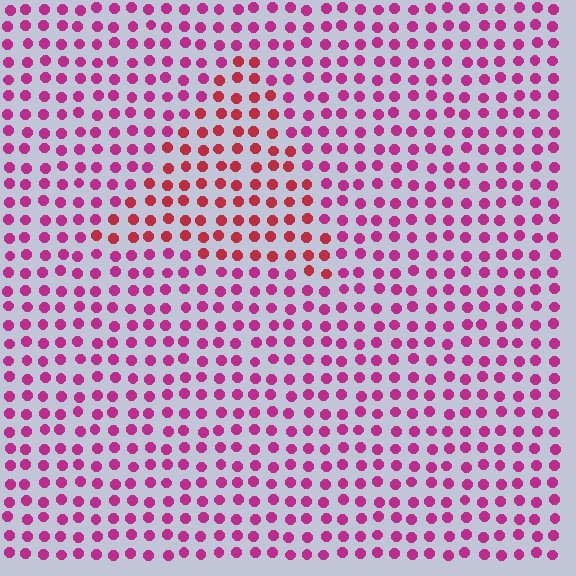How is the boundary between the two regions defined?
The boundary is defined purely by a slight shift in hue (about 31 degrees). Spacing, size, and orientation are identical on both sides.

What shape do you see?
I see a triangle.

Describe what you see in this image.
The image is filled with small magenta elements in a uniform arrangement. A triangle-shaped region is visible where the elements are tinted to a slightly different hue, forming a subtle color boundary.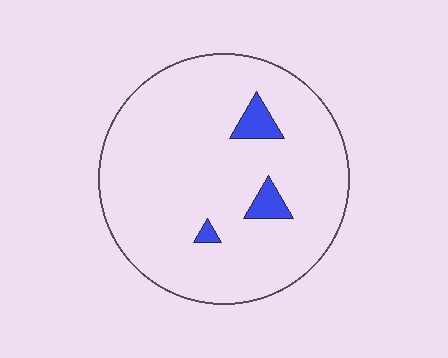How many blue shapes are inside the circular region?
3.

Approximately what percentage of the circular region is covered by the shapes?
Approximately 5%.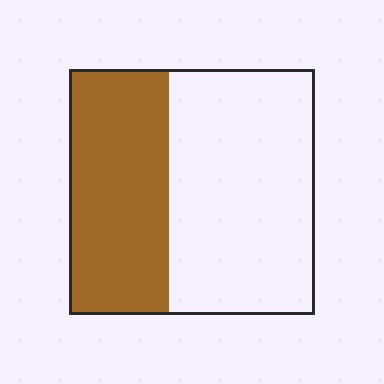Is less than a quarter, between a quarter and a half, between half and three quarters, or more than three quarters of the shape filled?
Between a quarter and a half.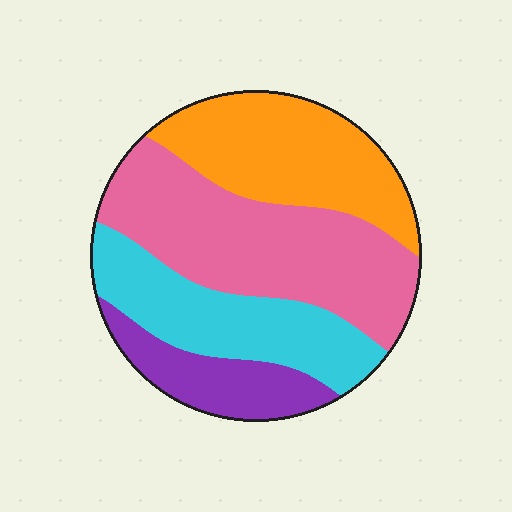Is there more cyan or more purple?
Cyan.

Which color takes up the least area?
Purple, at roughly 15%.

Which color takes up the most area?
Pink, at roughly 35%.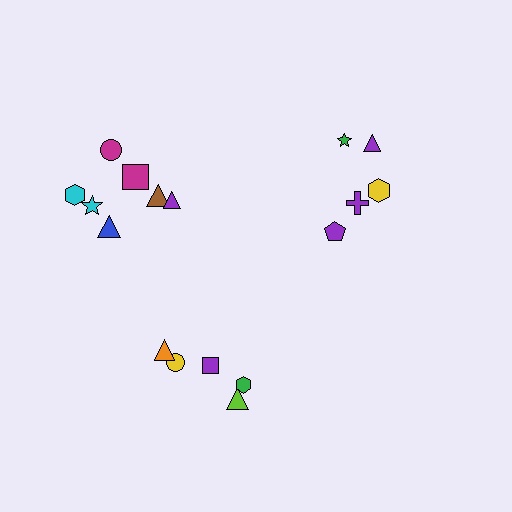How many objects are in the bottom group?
There are 5 objects.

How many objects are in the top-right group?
There are 5 objects.